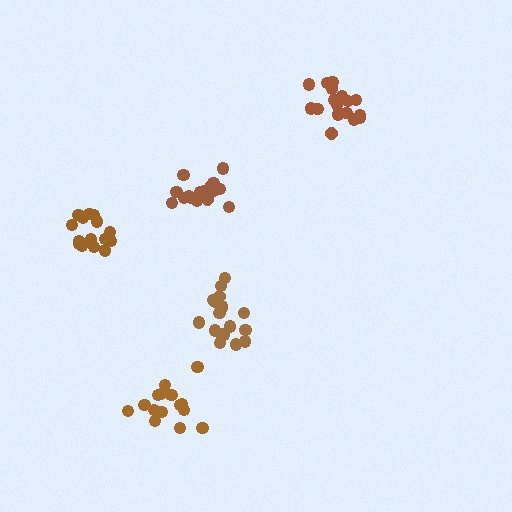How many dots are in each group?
Group 1: 18 dots, Group 2: 17 dots, Group 3: 15 dots, Group 4: 17 dots, Group 5: 18 dots (85 total).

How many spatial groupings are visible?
There are 5 spatial groupings.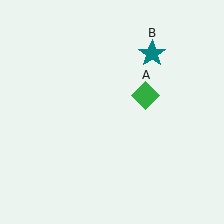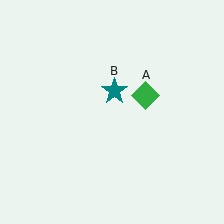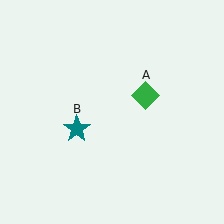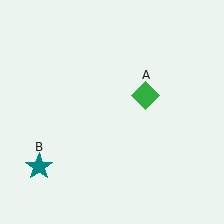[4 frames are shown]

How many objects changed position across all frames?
1 object changed position: teal star (object B).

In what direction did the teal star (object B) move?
The teal star (object B) moved down and to the left.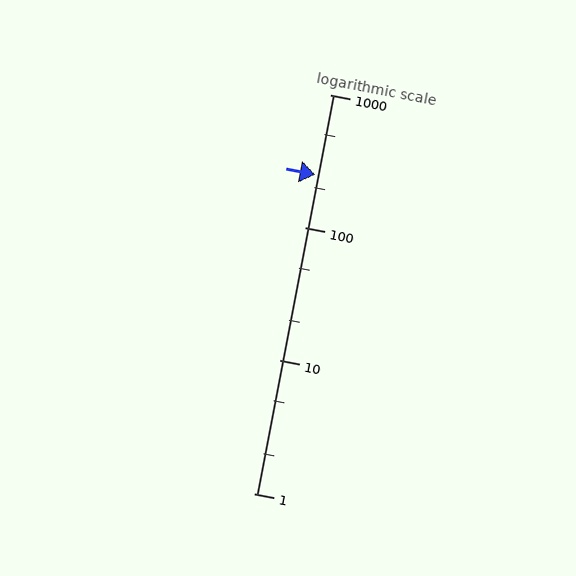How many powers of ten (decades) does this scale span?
The scale spans 3 decades, from 1 to 1000.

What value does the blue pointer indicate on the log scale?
The pointer indicates approximately 250.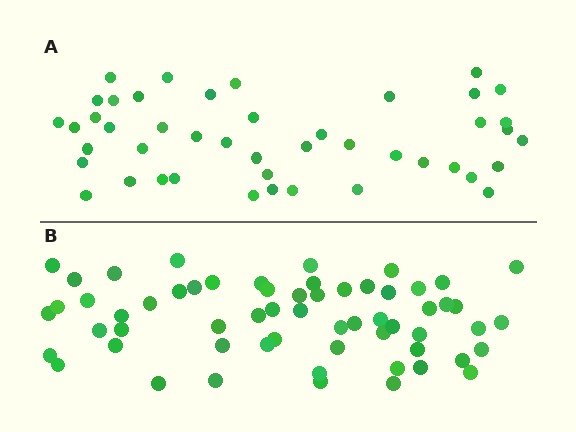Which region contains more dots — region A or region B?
Region B (the bottom region) has more dots.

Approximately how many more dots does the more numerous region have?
Region B has approximately 15 more dots than region A.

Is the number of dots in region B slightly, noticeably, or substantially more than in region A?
Region B has noticeably more, but not dramatically so. The ratio is roughly 1.3 to 1.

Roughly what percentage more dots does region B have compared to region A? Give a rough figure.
About 35% more.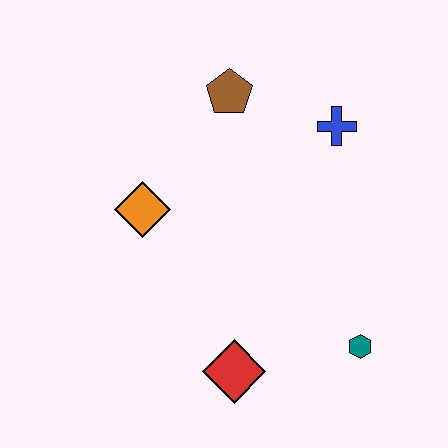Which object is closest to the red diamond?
The teal hexagon is closest to the red diamond.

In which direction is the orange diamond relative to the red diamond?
The orange diamond is above the red diamond.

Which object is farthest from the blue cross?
The red diamond is farthest from the blue cross.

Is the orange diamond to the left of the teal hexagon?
Yes